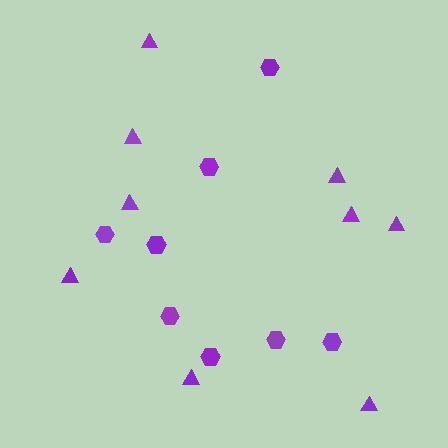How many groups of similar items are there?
There are 2 groups: one group of triangles (9) and one group of hexagons (8).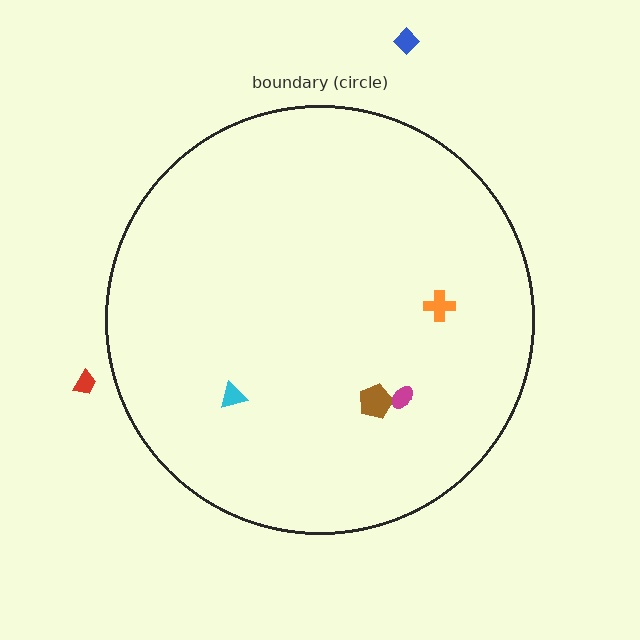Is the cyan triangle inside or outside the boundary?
Inside.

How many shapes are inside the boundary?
4 inside, 2 outside.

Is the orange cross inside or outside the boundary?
Inside.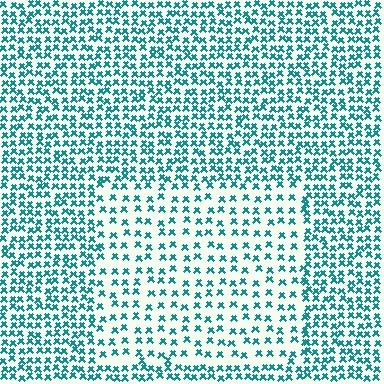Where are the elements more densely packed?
The elements are more densely packed outside the rectangle boundary.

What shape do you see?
I see a rectangle.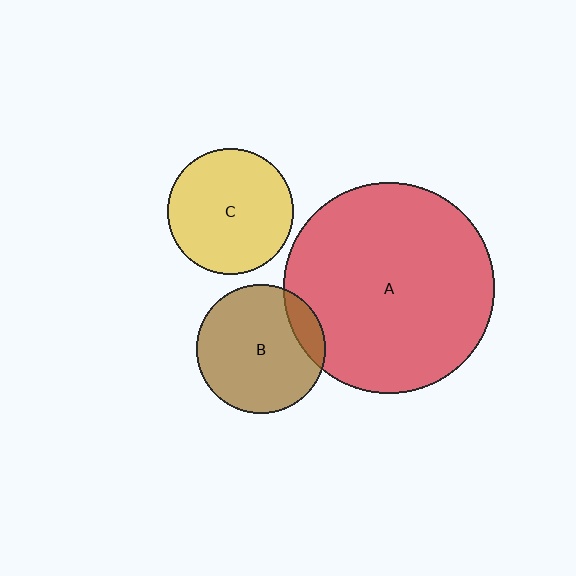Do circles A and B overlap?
Yes.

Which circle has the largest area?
Circle A (red).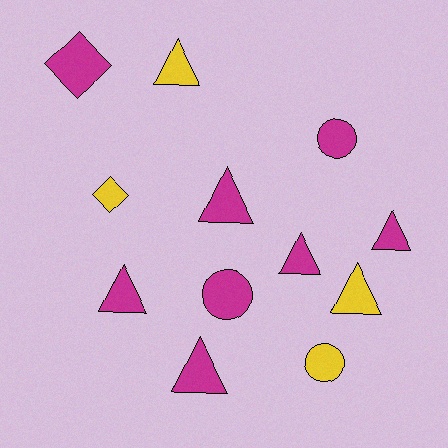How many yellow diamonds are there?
There is 1 yellow diamond.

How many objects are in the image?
There are 12 objects.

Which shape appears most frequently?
Triangle, with 7 objects.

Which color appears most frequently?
Magenta, with 8 objects.